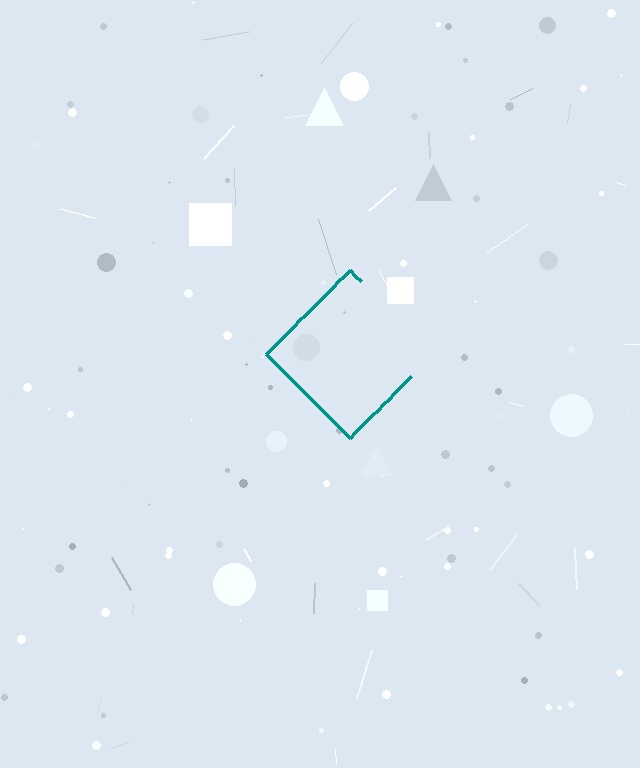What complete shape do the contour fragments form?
The contour fragments form a diamond.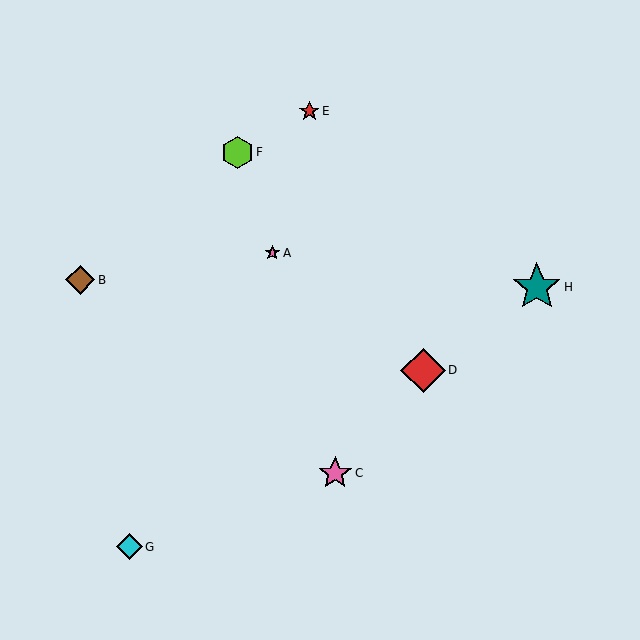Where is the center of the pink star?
The center of the pink star is at (272, 253).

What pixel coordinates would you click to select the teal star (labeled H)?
Click at (537, 287) to select the teal star H.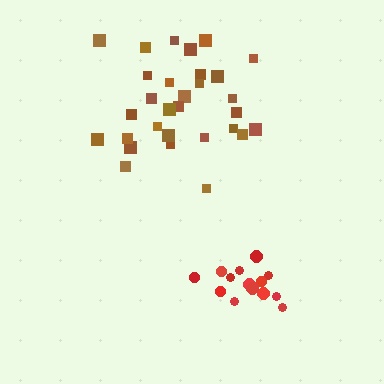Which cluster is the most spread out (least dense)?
Brown.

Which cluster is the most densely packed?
Red.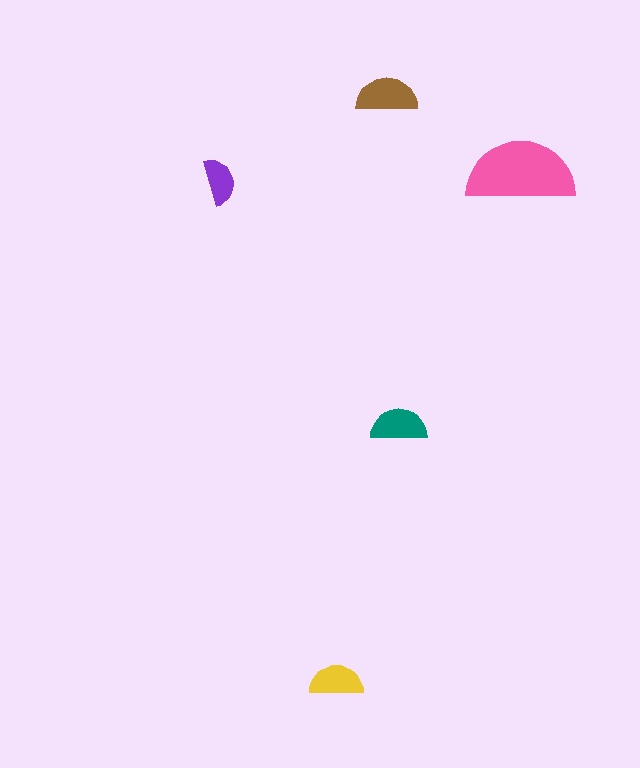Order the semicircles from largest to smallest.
the pink one, the brown one, the teal one, the yellow one, the purple one.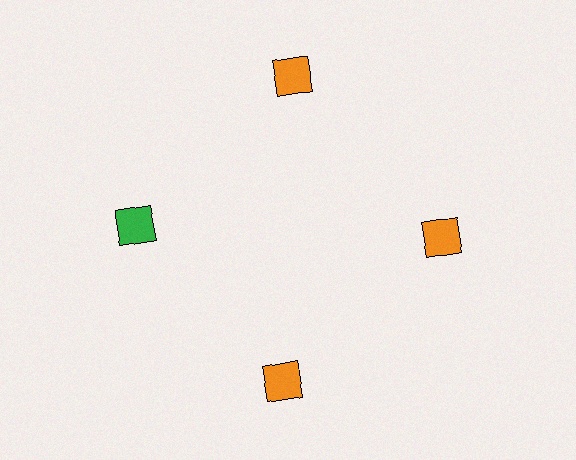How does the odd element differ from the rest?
It has a different color: green instead of orange.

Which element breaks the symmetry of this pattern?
The green square at roughly the 9 o'clock position breaks the symmetry. All other shapes are orange squares.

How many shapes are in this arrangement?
There are 4 shapes arranged in a ring pattern.